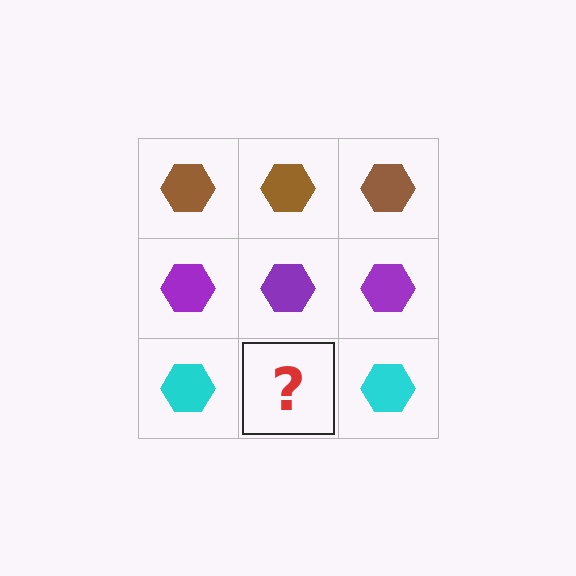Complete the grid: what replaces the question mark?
The question mark should be replaced with a cyan hexagon.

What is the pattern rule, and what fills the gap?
The rule is that each row has a consistent color. The gap should be filled with a cyan hexagon.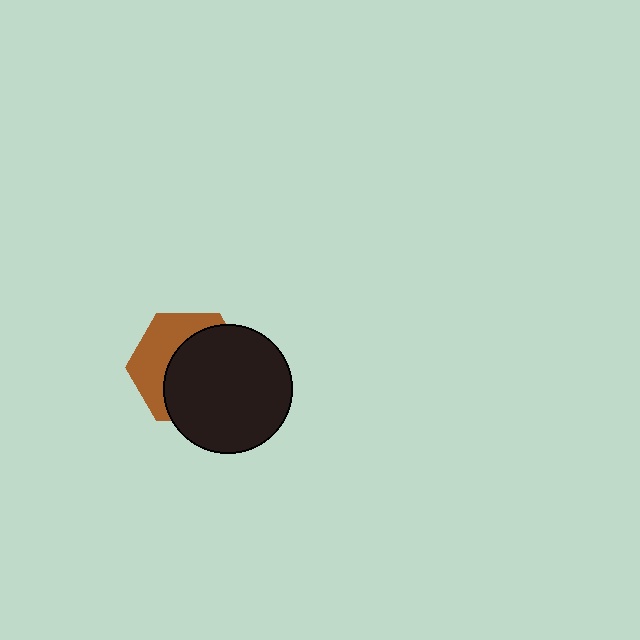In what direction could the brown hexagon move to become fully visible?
The brown hexagon could move toward the upper-left. That would shift it out from behind the black circle entirely.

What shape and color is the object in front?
The object in front is a black circle.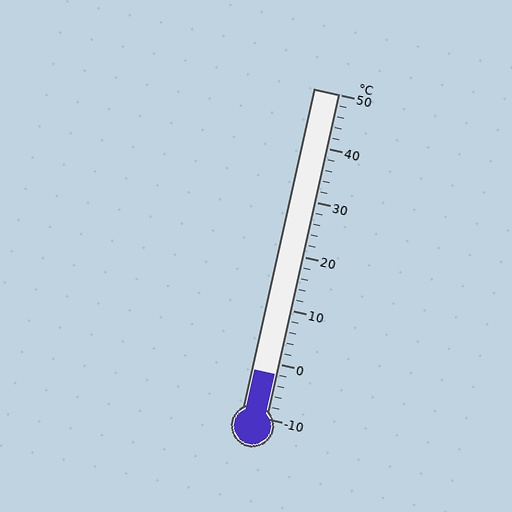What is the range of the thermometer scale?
The thermometer scale ranges from -10°C to 50°C.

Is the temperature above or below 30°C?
The temperature is below 30°C.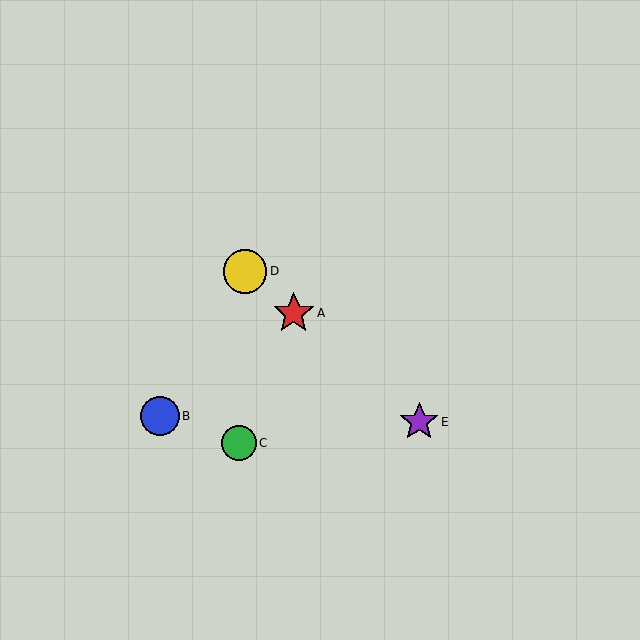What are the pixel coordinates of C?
Object C is at (239, 443).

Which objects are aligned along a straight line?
Objects A, D, E are aligned along a straight line.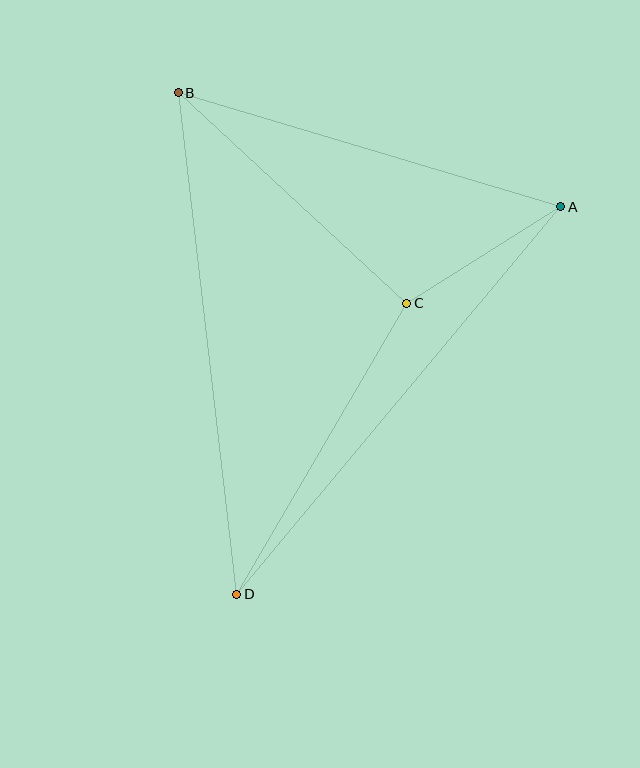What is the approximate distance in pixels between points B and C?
The distance between B and C is approximately 311 pixels.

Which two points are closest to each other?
Points A and C are closest to each other.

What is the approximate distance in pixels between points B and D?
The distance between B and D is approximately 505 pixels.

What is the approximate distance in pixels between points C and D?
The distance between C and D is approximately 337 pixels.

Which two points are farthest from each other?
Points A and D are farthest from each other.